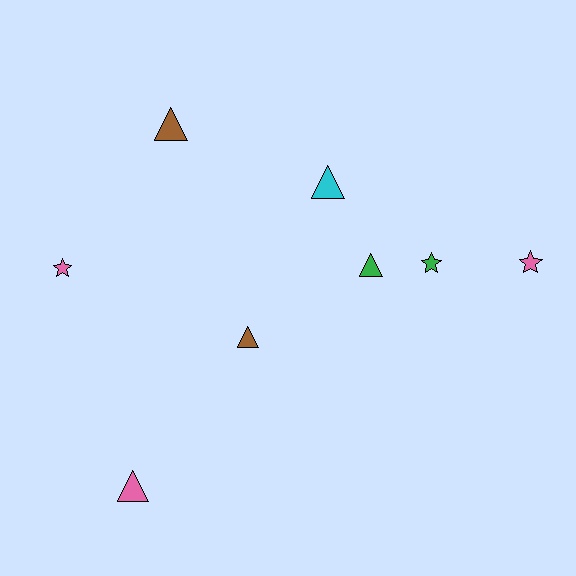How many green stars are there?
There is 1 green star.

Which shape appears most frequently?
Triangle, with 5 objects.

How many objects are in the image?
There are 8 objects.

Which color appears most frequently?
Pink, with 3 objects.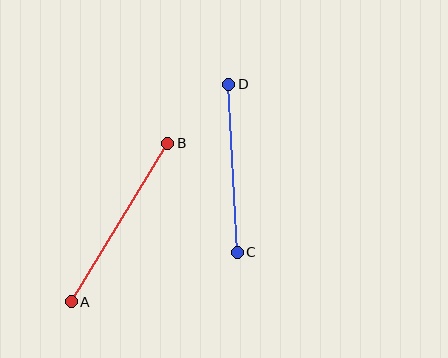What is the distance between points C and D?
The distance is approximately 168 pixels.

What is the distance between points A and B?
The distance is approximately 186 pixels.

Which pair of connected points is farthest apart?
Points A and B are farthest apart.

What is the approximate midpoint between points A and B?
The midpoint is at approximately (119, 222) pixels.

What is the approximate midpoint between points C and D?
The midpoint is at approximately (233, 168) pixels.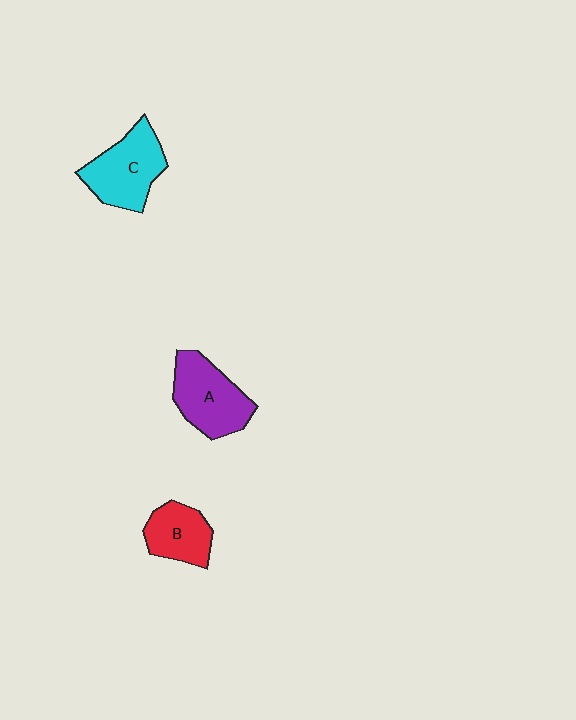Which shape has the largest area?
Shape C (cyan).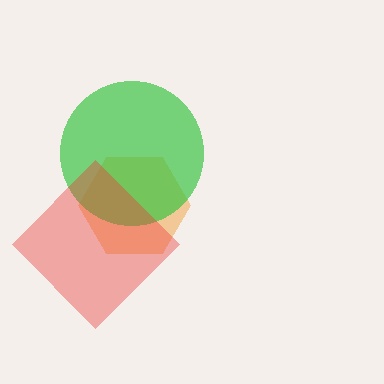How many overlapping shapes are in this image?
There are 3 overlapping shapes in the image.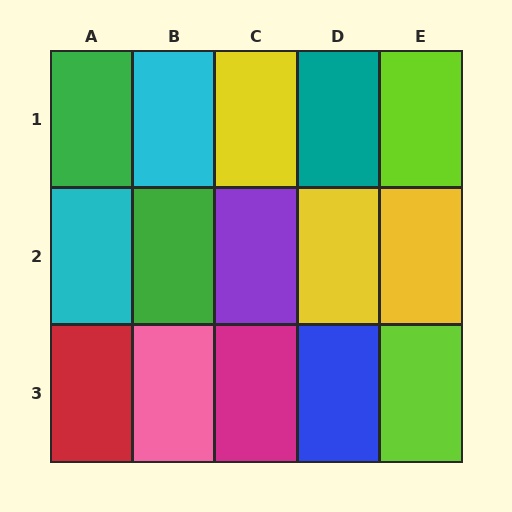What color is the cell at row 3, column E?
Lime.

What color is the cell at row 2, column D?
Yellow.